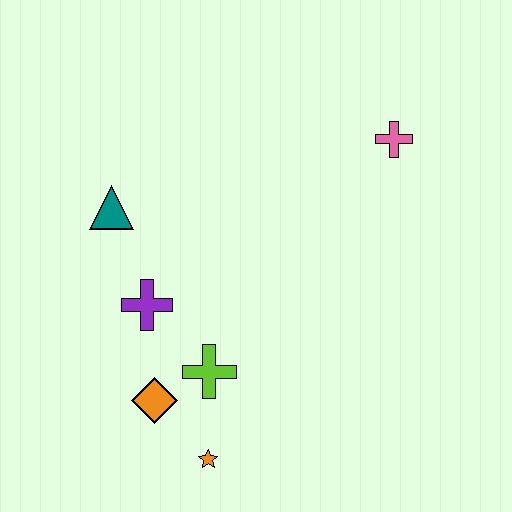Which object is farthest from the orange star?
The pink cross is farthest from the orange star.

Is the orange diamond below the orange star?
No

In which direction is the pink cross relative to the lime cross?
The pink cross is above the lime cross.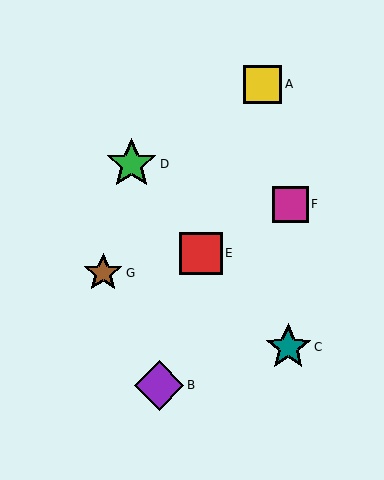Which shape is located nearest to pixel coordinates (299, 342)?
The teal star (labeled C) at (288, 347) is nearest to that location.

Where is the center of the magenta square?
The center of the magenta square is at (290, 204).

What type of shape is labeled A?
Shape A is a yellow square.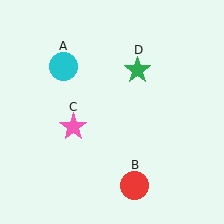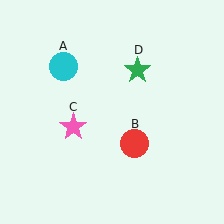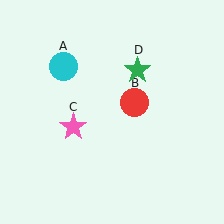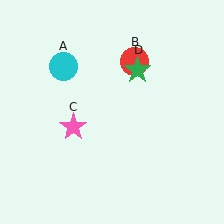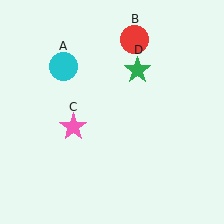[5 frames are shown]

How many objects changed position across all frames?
1 object changed position: red circle (object B).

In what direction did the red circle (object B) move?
The red circle (object B) moved up.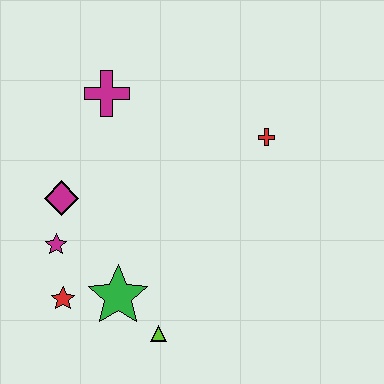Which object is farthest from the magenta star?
The red cross is farthest from the magenta star.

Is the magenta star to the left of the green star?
Yes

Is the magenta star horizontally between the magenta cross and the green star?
No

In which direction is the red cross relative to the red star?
The red cross is to the right of the red star.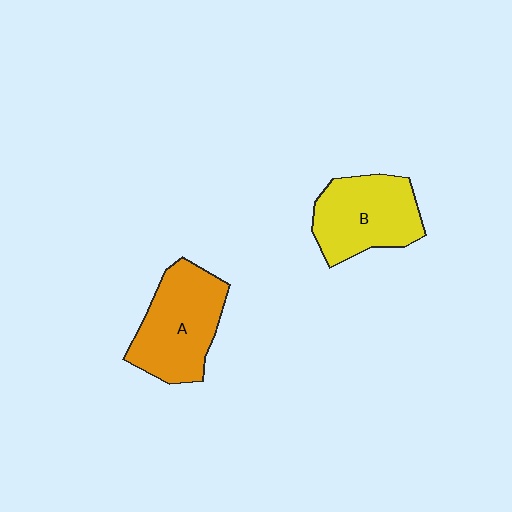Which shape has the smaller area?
Shape B (yellow).